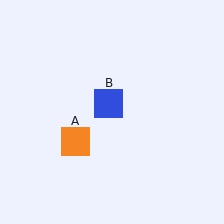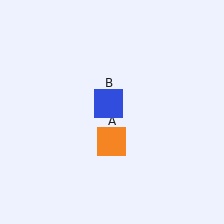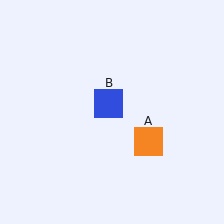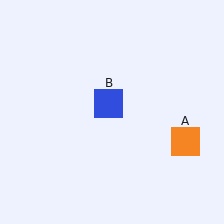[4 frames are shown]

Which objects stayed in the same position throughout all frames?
Blue square (object B) remained stationary.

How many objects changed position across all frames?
1 object changed position: orange square (object A).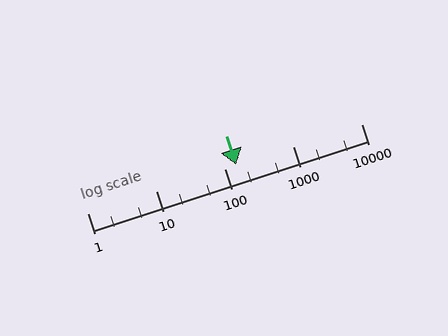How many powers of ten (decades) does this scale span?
The scale spans 4 decades, from 1 to 10000.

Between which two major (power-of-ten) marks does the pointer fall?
The pointer is between 100 and 1000.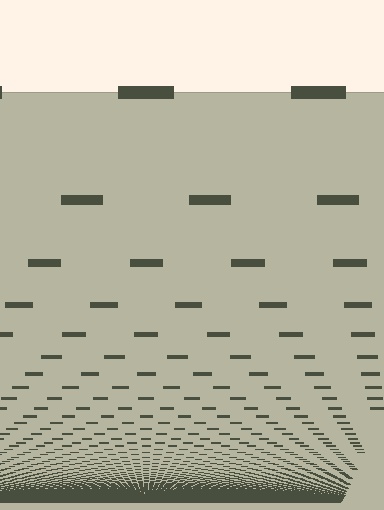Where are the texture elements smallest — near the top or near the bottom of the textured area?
Near the bottom.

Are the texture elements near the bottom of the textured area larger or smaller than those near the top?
Smaller. The gradient is inverted — elements near the bottom are smaller and denser.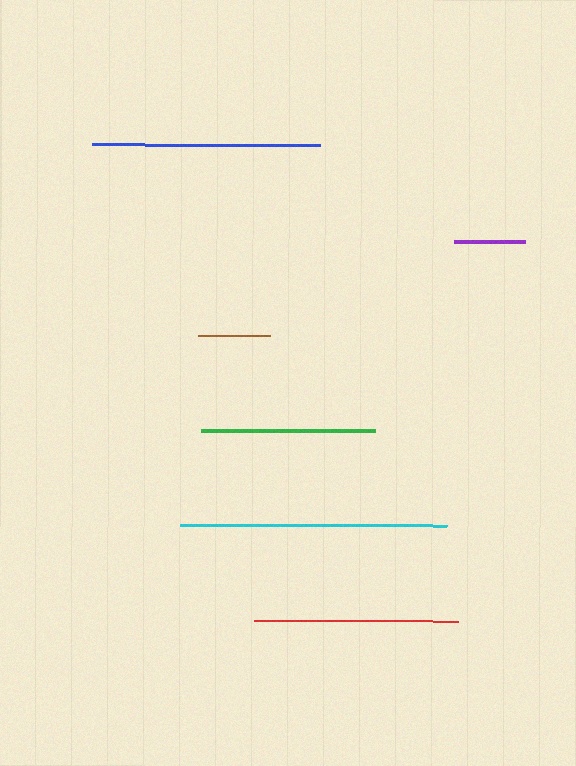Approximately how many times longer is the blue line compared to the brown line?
The blue line is approximately 3.1 times the length of the brown line.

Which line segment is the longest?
The cyan line is the longest at approximately 266 pixels.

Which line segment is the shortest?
The purple line is the shortest at approximately 71 pixels.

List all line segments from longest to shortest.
From longest to shortest: cyan, blue, red, green, brown, purple.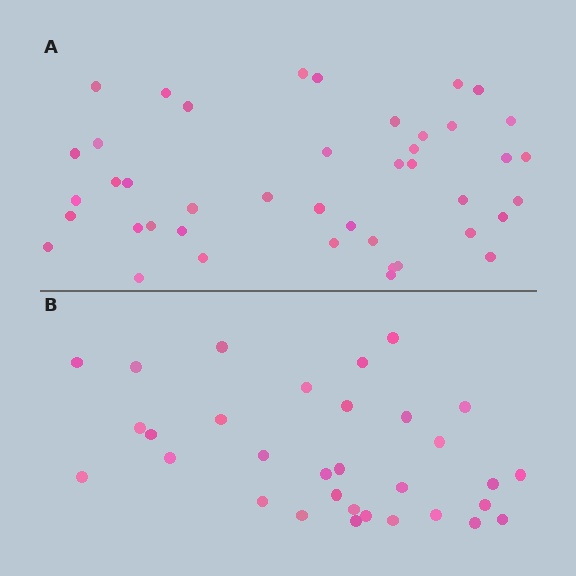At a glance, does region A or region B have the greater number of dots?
Region A (the top region) has more dots.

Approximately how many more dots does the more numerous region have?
Region A has roughly 12 or so more dots than region B.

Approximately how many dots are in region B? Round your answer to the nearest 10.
About 30 dots. (The exact count is 32, which rounds to 30.)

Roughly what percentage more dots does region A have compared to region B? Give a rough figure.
About 35% more.